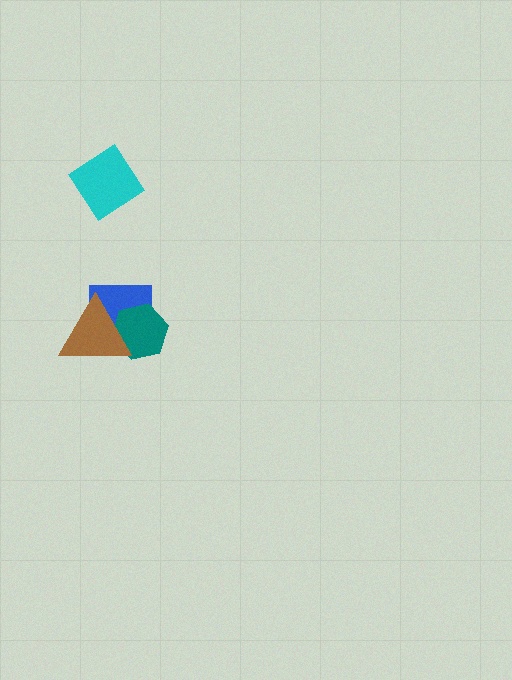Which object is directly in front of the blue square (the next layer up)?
The teal hexagon is directly in front of the blue square.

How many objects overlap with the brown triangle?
2 objects overlap with the brown triangle.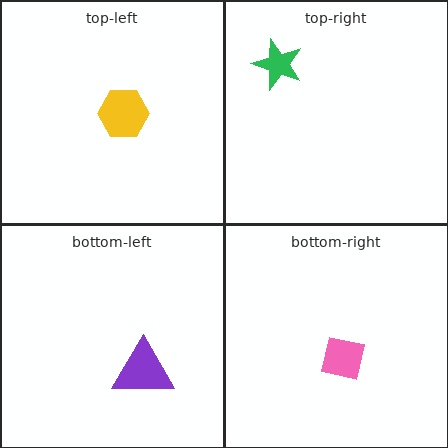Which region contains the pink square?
The bottom-right region.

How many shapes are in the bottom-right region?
1.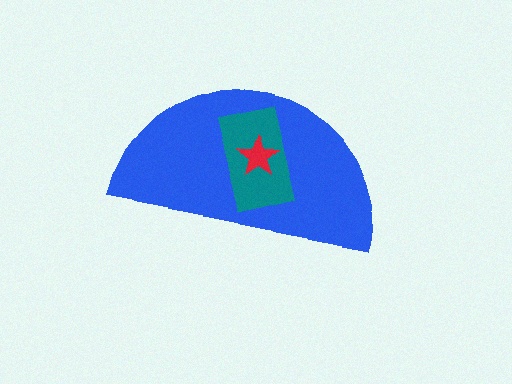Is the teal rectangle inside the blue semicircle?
Yes.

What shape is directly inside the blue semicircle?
The teal rectangle.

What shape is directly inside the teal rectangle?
The red star.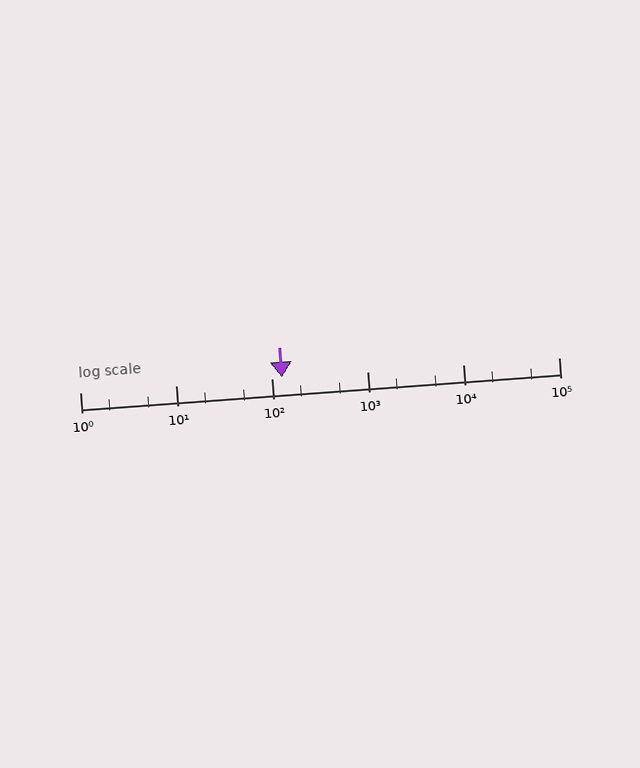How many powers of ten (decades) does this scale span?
The scale spans 5 decades, from 1 to 100000.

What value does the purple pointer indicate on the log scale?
The pointer indicates approximately 130.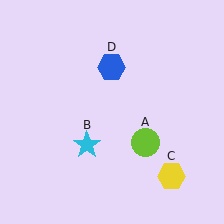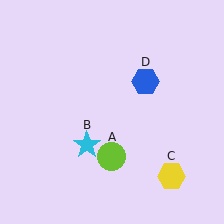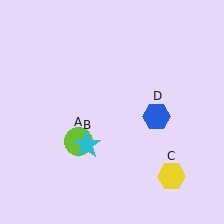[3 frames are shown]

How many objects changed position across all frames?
2 objects changed position: lime circle (object A), blue hexagon (object D).